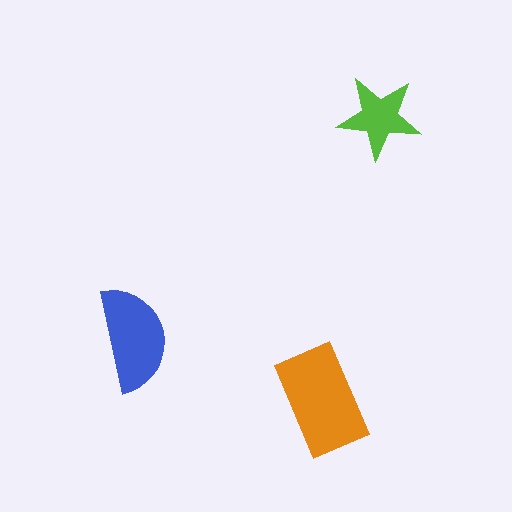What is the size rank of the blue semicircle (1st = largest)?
2nd.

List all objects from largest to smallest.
The orange rectangle, the blue semicircle, the lime star.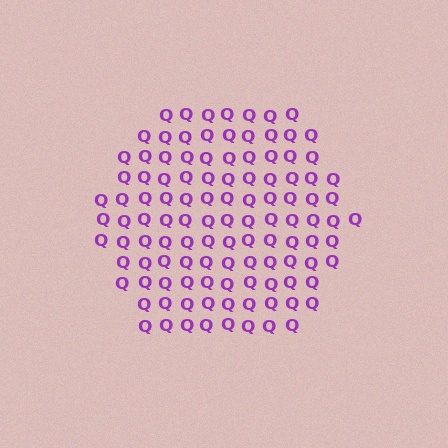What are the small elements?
The small elements are letter Q's.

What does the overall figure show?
The overall figure shows a hexagon.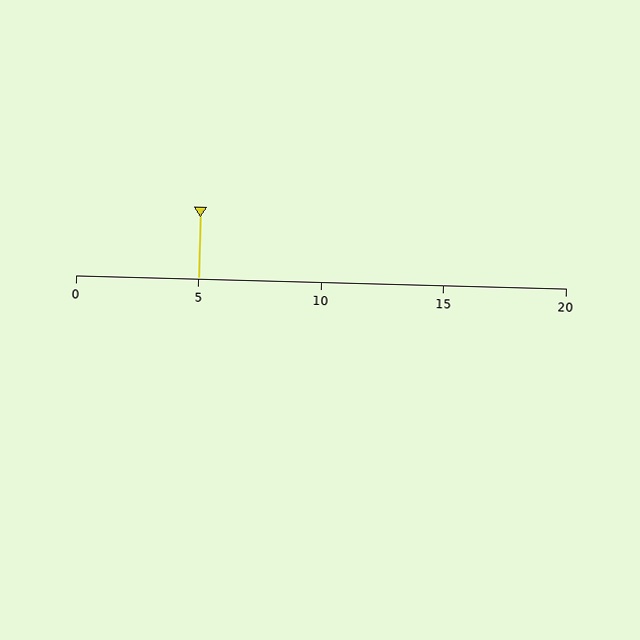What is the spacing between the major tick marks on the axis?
The major ticks are spaced 5 apart.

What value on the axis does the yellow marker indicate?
The marker indicates approximately 5.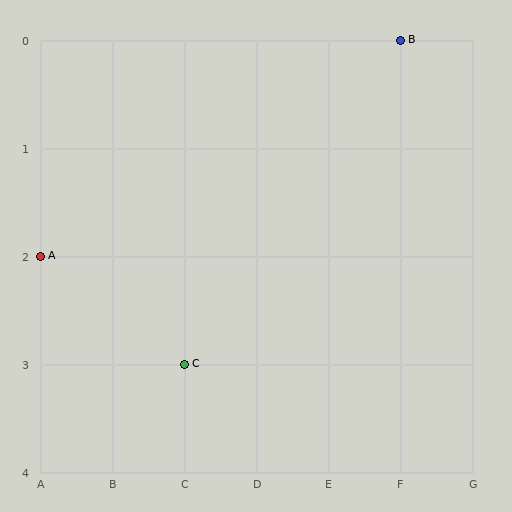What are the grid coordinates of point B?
Point B is at grid coordinates (F, 0).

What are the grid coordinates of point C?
Point C is at grid coordinates (C, 3).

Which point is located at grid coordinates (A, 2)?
Point A is at (A, 2).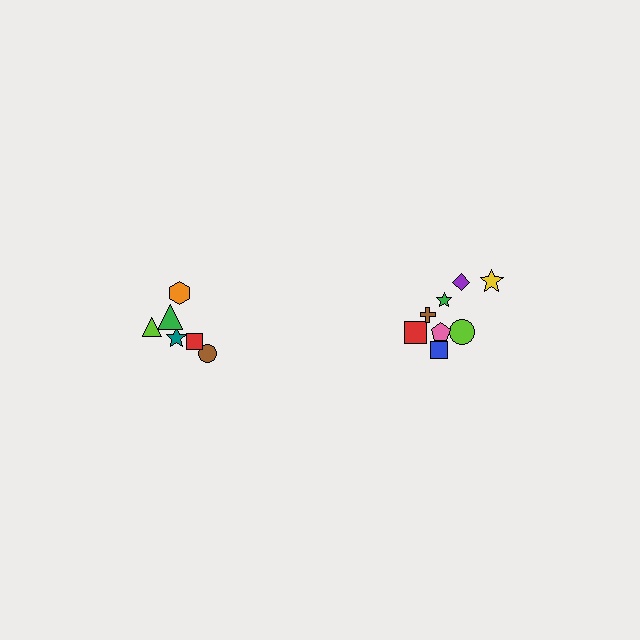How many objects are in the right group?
There are 8 objects.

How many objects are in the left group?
There are 6 objects.